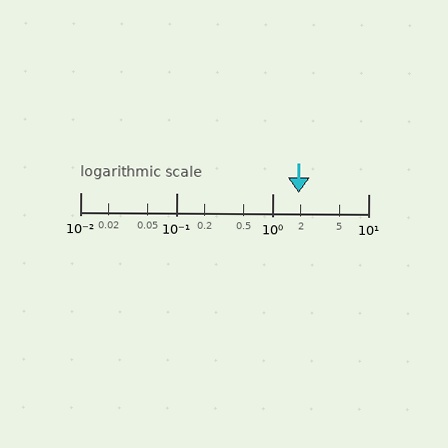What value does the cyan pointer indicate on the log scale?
The pointer indicates approximately 1.9.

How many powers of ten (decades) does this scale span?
The scale spans 3 decades, from 0.01 to 10.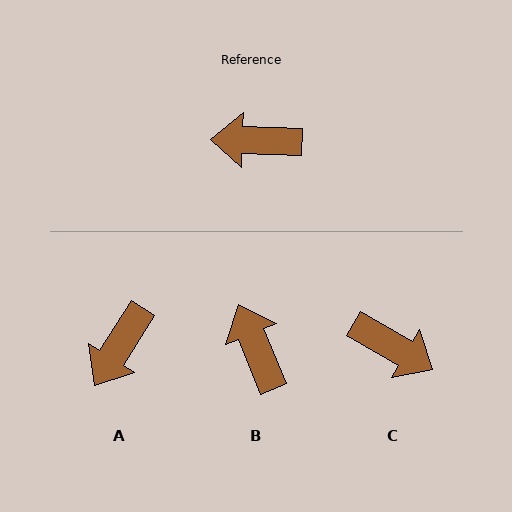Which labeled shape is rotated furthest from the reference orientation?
C, about 151 degrees away.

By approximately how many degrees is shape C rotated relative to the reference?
Approximately 151 degrees counter-clockwise.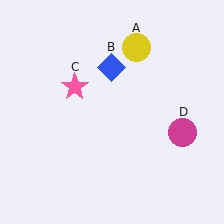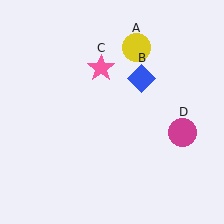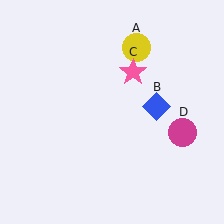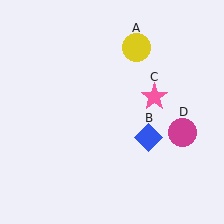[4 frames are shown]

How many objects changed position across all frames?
2 objects changed position: blue diamond (object B), pink star (object C).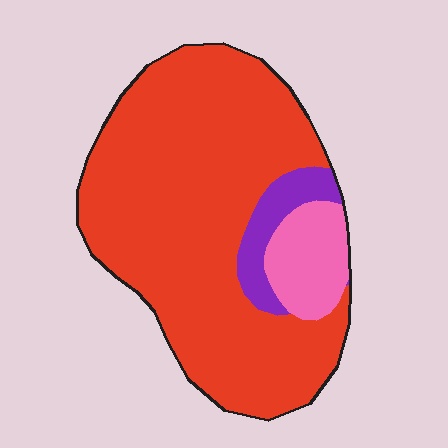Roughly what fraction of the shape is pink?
Pink takes up less than a sixth of the shape.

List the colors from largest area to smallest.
From largest to smallest: red, pink, purple.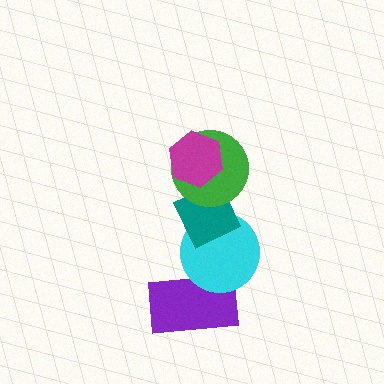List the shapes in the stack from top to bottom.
From top to bottom: the magenta hexagon, the green circle, the teal diamond, the cyan circle, the purple rectangle.